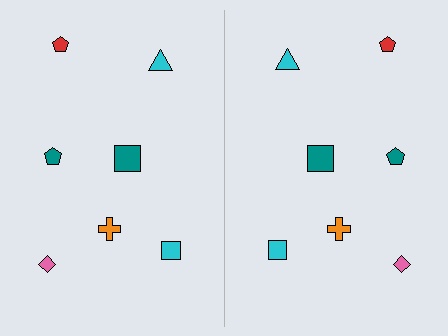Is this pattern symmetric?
Yes, this pattern has bilateral (reflection) symmetry.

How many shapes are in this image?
There are 14 shapes in this image.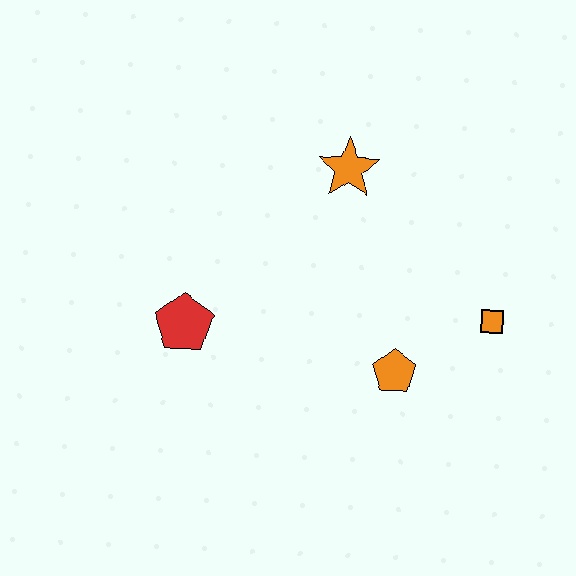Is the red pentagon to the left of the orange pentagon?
Yes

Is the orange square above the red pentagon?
Yes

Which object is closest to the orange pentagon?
The orange square is closest to the orange pentagon.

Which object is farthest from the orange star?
The red pentagon is farthest from the orange star.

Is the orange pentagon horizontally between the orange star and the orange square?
Yes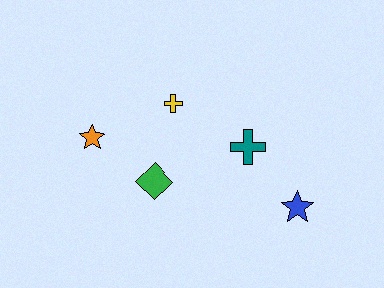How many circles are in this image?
There are no circles.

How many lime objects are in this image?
There are no lime objects.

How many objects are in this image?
There are 5 objects.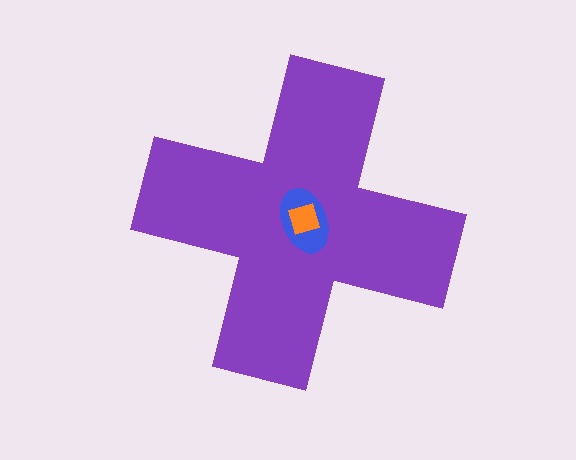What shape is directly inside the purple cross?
The blue ellipse.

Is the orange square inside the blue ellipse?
Yes.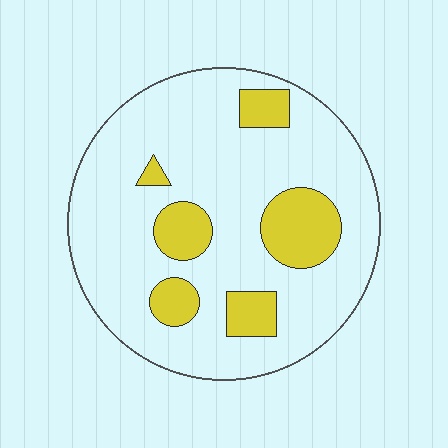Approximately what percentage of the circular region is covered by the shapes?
Approximately 20%.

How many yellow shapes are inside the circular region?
6.